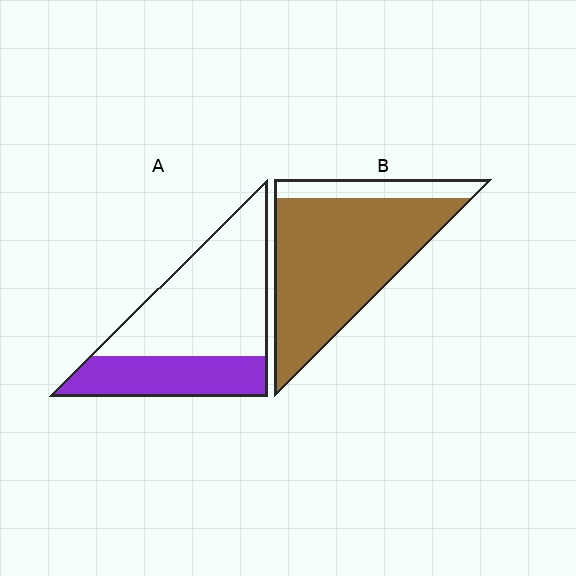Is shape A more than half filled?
No.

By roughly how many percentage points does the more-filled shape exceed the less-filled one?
By roughly 50 percentage points (B over A).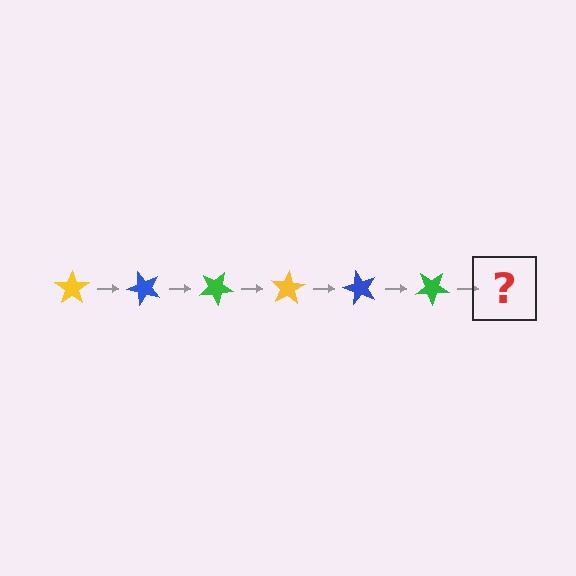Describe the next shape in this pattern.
It should be a yellow star, rotated 300 degrees from the start.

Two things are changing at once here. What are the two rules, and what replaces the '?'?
The two rules are that it rotates 50 degrees each step and the color cycles through yellow, blue, and green. The '?' should be a yellow star, rotated 300 degrees from the start.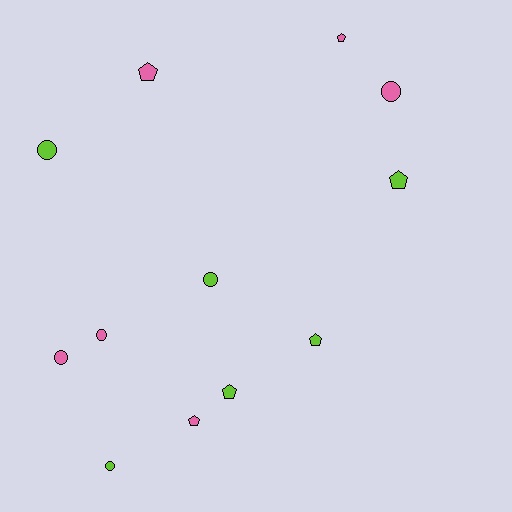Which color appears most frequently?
Lime, with 6 objects.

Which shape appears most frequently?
Pentagon, with 6 objects.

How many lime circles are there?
There are 3 lime circles.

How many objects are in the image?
There are 12 objects.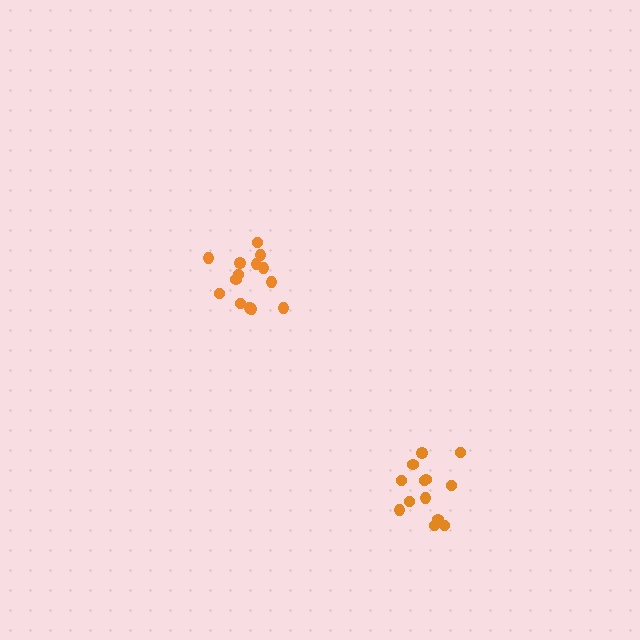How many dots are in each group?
Group 1: 13 dots, Group 2: 14 dots (27 total).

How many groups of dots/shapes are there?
There are 2 groups.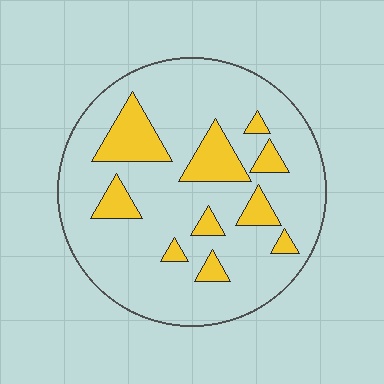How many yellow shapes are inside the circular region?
10.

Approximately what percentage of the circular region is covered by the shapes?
Approximately 20%.